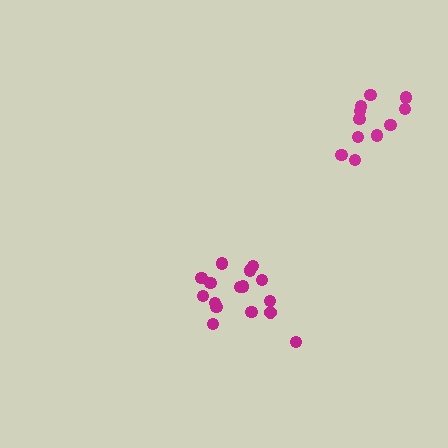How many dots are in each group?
Group 1: 11 dots, Group 2: 16 dots (27 total).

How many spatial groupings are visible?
There are 2 spatial groupings.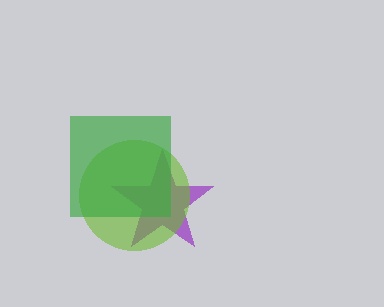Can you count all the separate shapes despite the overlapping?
Yes, there are 3 separate shapes.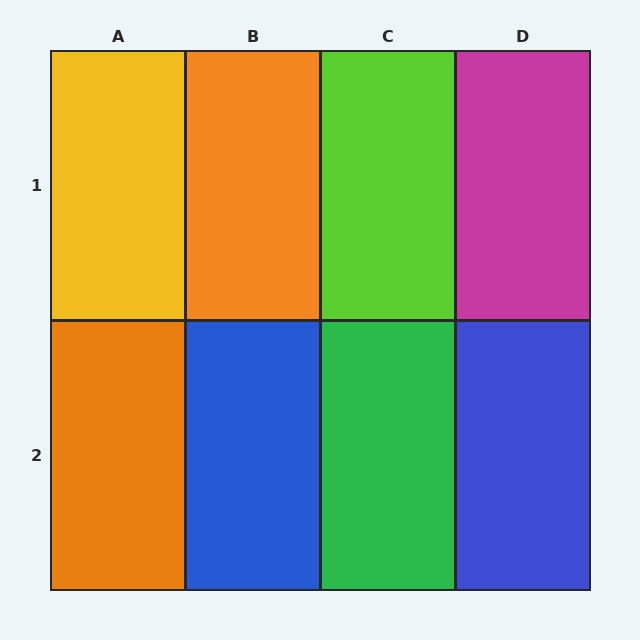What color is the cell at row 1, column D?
Magenta.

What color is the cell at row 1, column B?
Orange.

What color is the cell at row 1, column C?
Lime.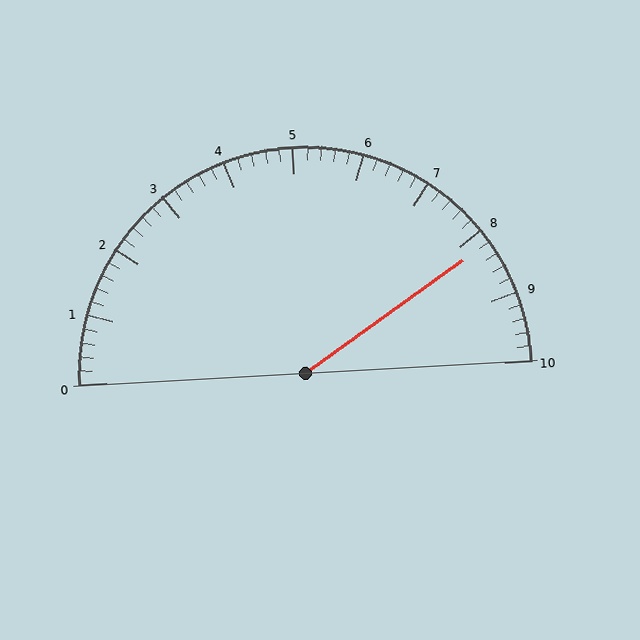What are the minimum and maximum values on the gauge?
The gauge ranges from 0 to 10.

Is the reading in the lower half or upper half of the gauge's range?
The reading is in the upper half of the range (0 to 10).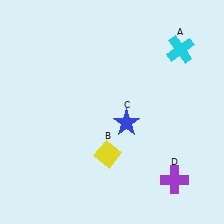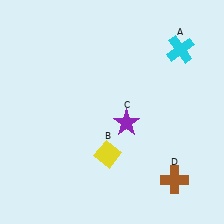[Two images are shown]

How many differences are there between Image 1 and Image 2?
There are 2 differences between the two images.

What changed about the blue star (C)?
In Image 1, C is blue. In Image 2, it changed to purple.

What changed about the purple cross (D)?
In Image 1, D is purple. In Image 2, it changed to brown.